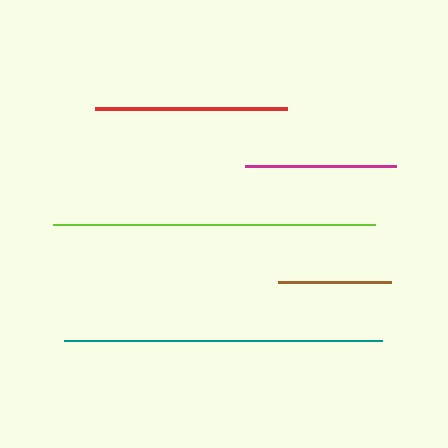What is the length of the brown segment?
The brown segment is approximately 113 pixels long.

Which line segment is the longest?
The lime line is the longest at approximately 322 pixels.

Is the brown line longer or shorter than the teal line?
The teal line is longer than the brown line.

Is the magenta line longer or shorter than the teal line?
The teal line is longer than the magenta line.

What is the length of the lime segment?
The lime segment is approximately 322 pixels long.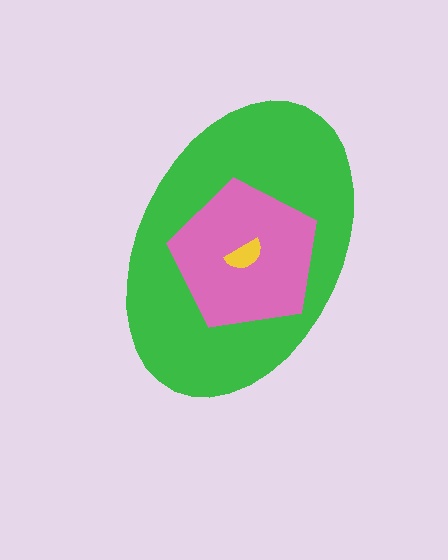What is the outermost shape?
The green ellipse.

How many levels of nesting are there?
3.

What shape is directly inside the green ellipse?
The pink pentagon.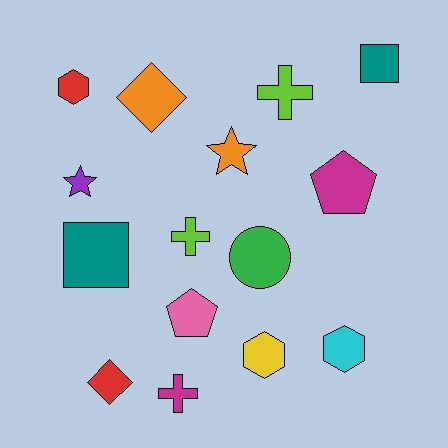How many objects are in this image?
There are 15 objects.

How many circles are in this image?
There is 1 circle.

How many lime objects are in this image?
There are 2 lime objects.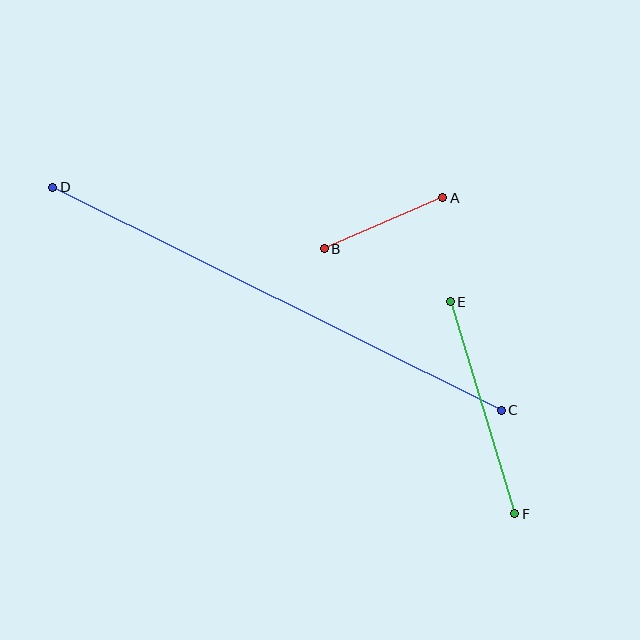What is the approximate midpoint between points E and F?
The midpoint is at approximately (482, 408) pixels.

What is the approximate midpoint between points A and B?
The midpoint is at approximately (384, 223) pixels.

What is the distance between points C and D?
The distance is approximately 501 pixels.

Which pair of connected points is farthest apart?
Points C and D are farthest apart.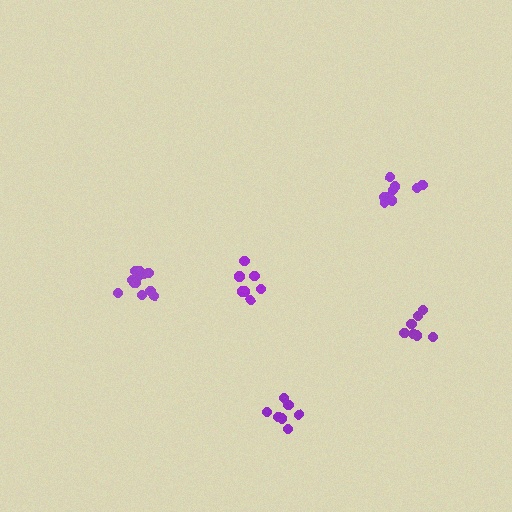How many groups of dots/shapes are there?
There are 5 groups.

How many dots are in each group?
Group 1: 13 dots, Group 2: 7 dots, Group 3: 7 dots, Group 4: 7 dots, Group 5: 9 dots (43 total).